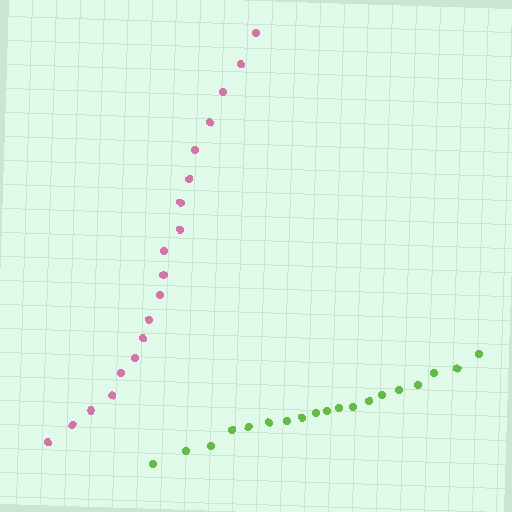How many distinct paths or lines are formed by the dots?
There are 2 distinct paths.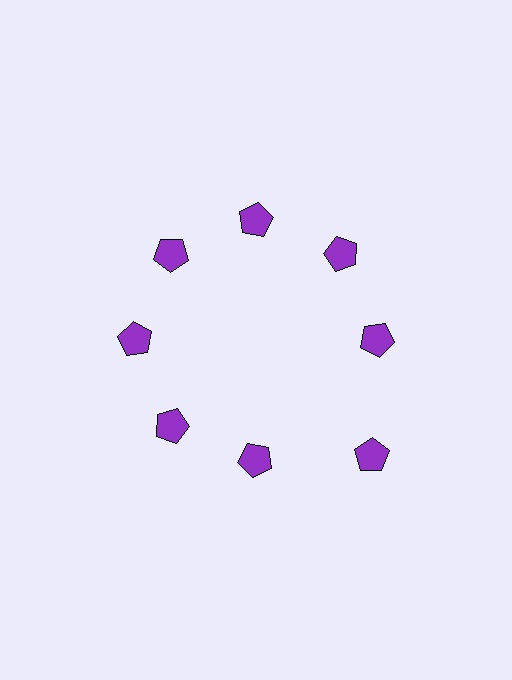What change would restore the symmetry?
The symmetry would be restored by moving it inward, back onto the ring so that all 8 pentagons sit at equal angles and equal distance from the center.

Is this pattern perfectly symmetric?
No. The 8 purple pentagons are arranged in a ring, but one element near the 4 o'clock position is pushed outward from the center, breaking the 8-fold rotational symmetry.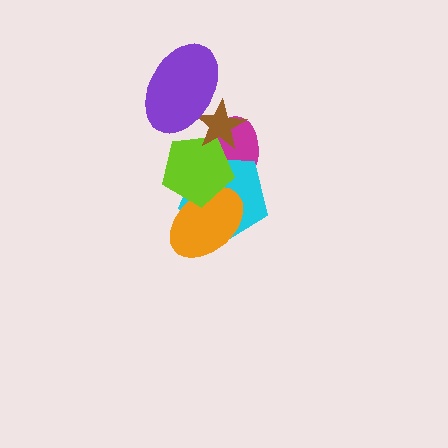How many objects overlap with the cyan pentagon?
3 objects overlap with the cyan pentagon.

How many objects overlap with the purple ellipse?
1 object overlaps with the purple ellipse.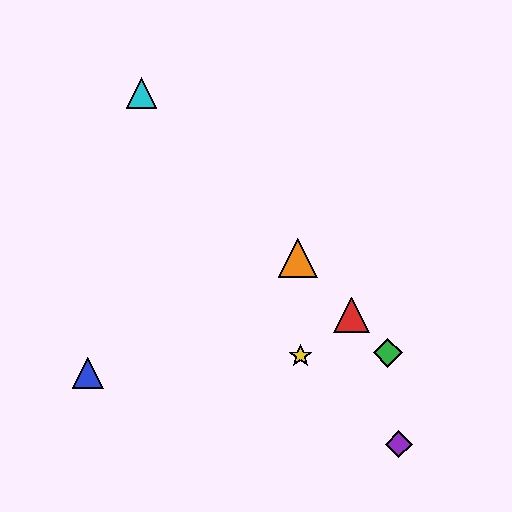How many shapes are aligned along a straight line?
4 shapes (the red triangle, the green diamond, the orange triangle, the cyan triangle) are aligned along a straight line.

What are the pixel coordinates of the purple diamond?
The purple diamond is at (399, 444).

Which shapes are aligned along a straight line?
The red triangle, the green diamond, the orange triangle, the cyan triangle are aligned along a straight line.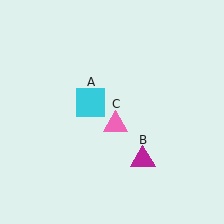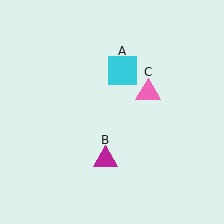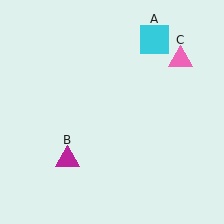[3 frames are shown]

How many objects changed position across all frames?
3 objects changed position: cyan square (object A), magenta triangle (object B), pink triangle (object C).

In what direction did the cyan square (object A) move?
The cyan square (object A) moved up and to the right.